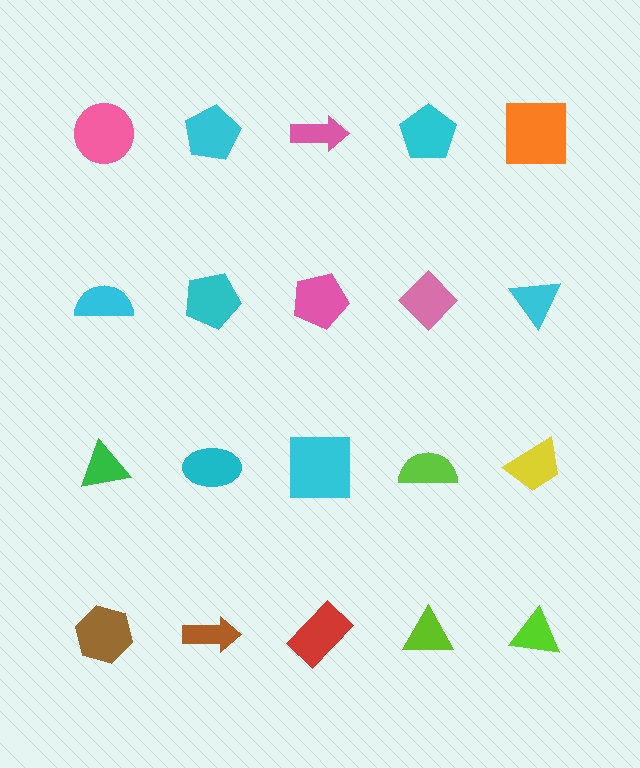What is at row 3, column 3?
A cyan square.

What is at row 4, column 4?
A lime triangle.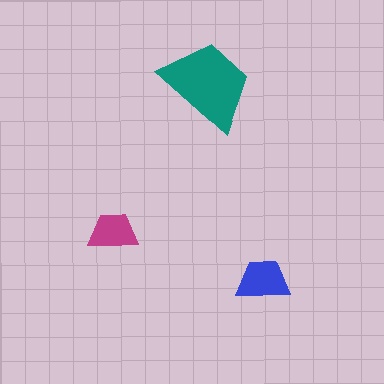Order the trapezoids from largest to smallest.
the teal one, the blue one, the magenta one.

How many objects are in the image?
There are 3 objects in the image.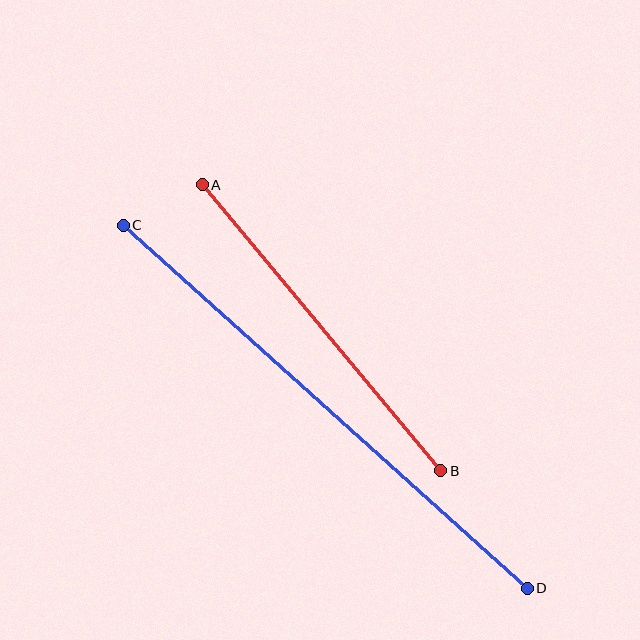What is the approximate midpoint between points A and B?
The midpoint is at approximately (321, 328) pixels.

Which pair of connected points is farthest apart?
Points C and D are farthest apart.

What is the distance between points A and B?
The distance is approximately 373 pixels.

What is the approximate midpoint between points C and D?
The midpoint is at approximately (325, 407) pixels.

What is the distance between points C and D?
The distance is approximately 543 pixels.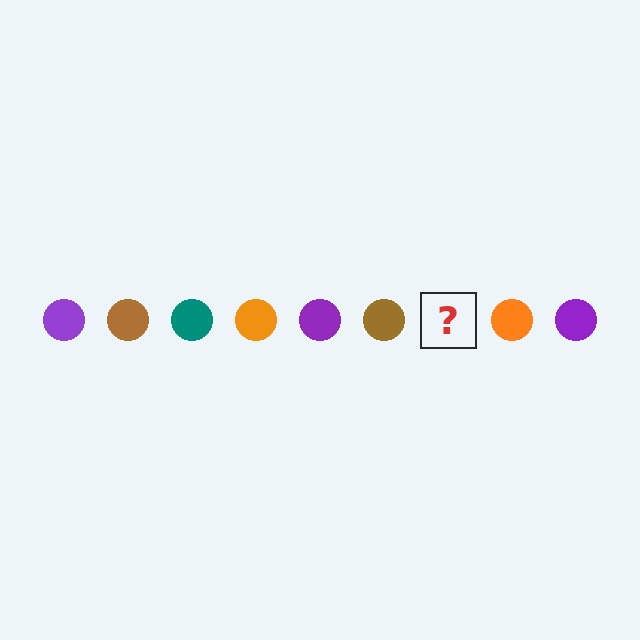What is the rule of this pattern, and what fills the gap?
The rule is that the pattern cycles through purple, brown, teal, orange circles. The gap should be filled with a teal circle.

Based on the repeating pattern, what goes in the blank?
The blank should be a teal circle.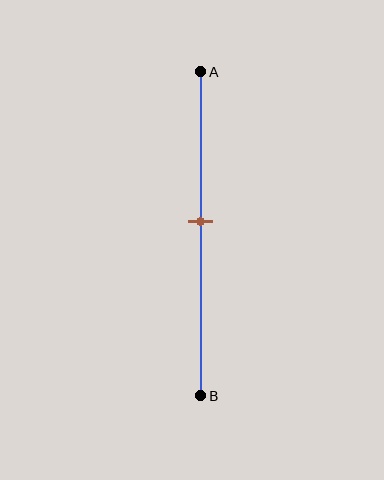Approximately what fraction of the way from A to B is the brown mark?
The brown mark is approximately 45% of the way from A to B.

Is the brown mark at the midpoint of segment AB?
No, the mark is at about 45% from A, not at the 50% midpoint.